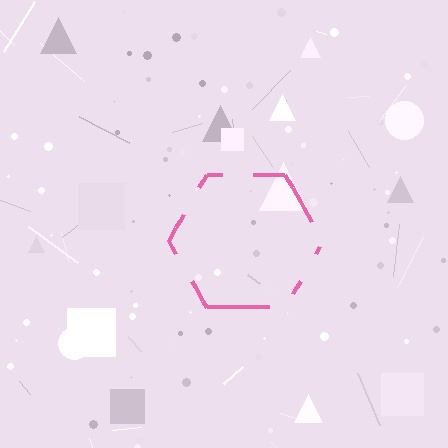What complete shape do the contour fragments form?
The contour fragments form a hexagon.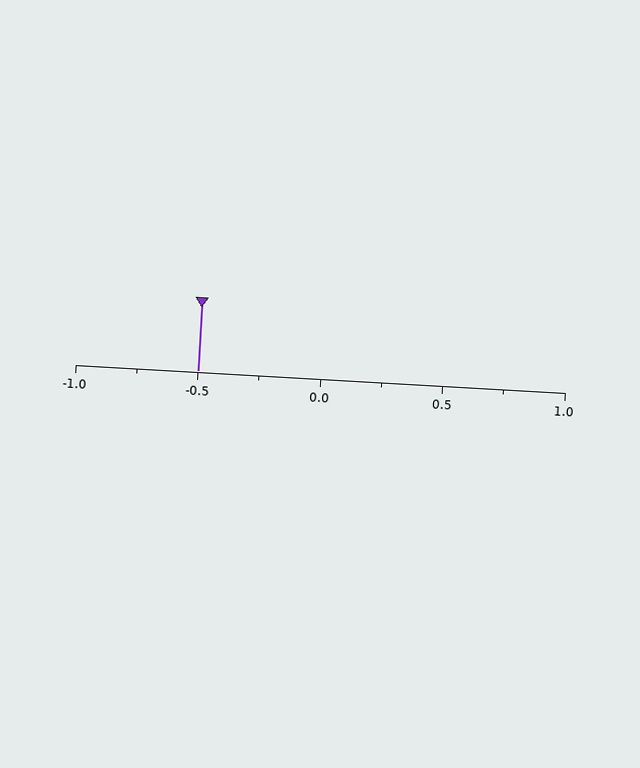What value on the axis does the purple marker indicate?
The marker indicates approximately -0.5.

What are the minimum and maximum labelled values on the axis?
The axis runs from -1.0 to 1.0.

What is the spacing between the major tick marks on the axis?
The major ticks are spaced 0.5 apart.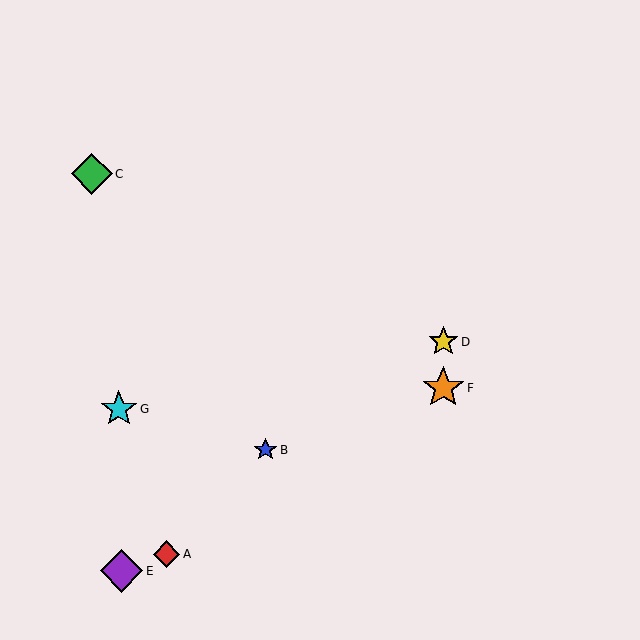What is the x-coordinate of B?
Object B is at x≈266.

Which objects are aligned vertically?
Objects D, F are aligned vertically.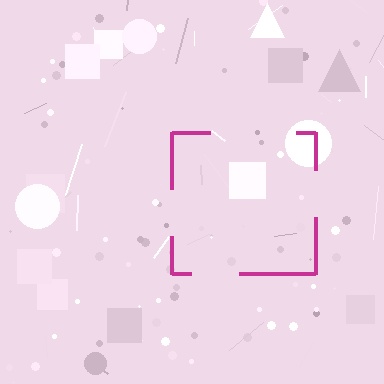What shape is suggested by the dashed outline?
The dashed outline suggests a square.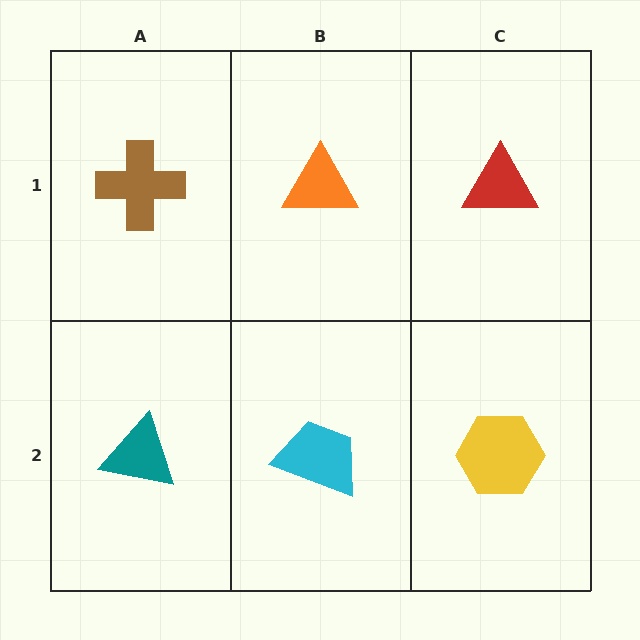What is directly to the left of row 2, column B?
A teal triangle.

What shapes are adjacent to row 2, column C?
A red triangle (row 1, column C), a cyan trapezoid (row 2, column B).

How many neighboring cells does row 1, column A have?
2.